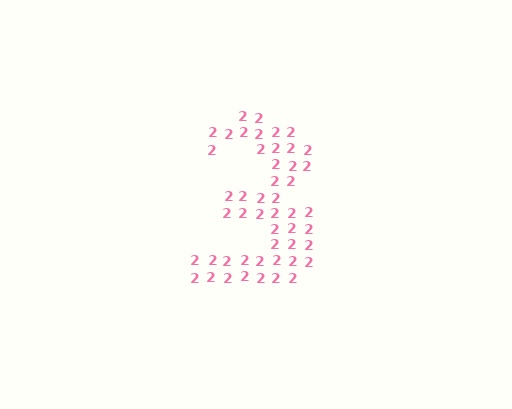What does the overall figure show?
The overall figure shows the digit 3.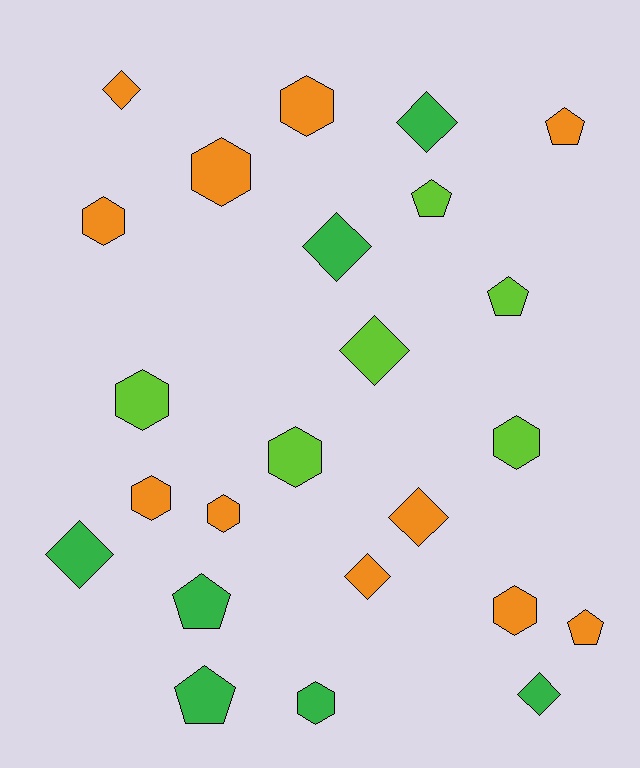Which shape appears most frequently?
Hexagon, with 10 objects.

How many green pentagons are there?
There are 2 green pentagons.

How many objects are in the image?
There are 24 objects.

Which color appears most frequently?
Orange, with 11 objects.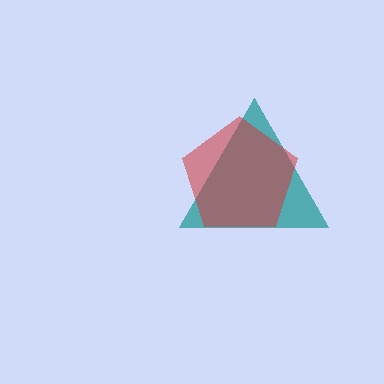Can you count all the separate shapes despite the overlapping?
Yes, there are 2 separate shapes.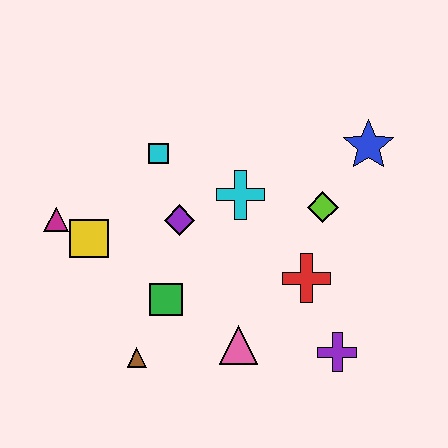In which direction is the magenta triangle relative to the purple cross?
The magenta triangle is to the left of the purple cross.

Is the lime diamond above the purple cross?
Yes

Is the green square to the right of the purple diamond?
No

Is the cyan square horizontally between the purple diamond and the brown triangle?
Yes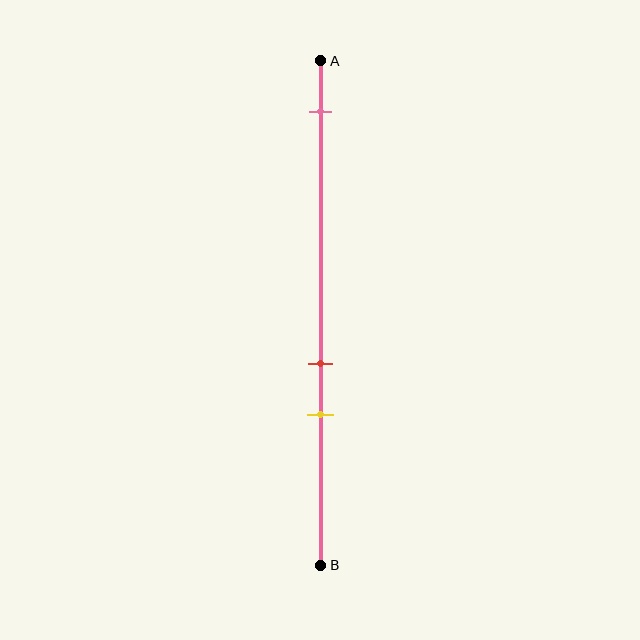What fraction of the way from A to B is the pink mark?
The pink mark is approximately 10% (0.1) of the way from A to B.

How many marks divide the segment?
There are 3 marks dividing the segment.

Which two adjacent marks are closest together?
The red and yellow marks are the closest adjacent pair.